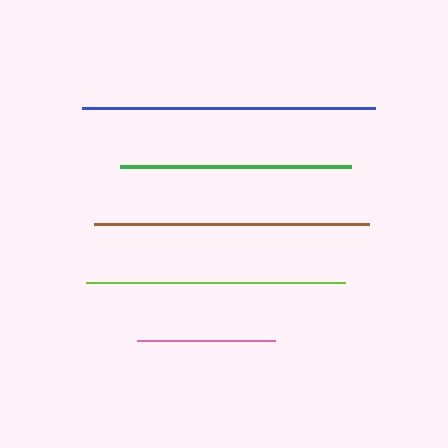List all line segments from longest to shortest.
From longest to shortest: blue, brown, lime, green, pink.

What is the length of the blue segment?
The blue segment is approximately 293 pixels long.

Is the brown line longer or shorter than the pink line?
The brown line is longer than the pink line.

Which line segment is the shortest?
The pink line is the shortest at approximately 137 pixels.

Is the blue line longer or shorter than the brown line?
The blue line is longer than the brown line.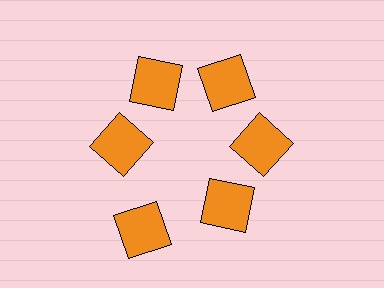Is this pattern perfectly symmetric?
No. The 6 orange squares are arranged in a ring, but one element near the 7 o'clock position is pushed outward from the center, breaking the 6-fold rotational symmetry.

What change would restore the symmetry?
The symmetry would be restored by moving it inward, back onto the ring so that all 6 squares sit at equal angles and equal distance from the center.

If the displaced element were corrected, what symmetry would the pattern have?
It would have 6-fold rotational symmetry — the pattern would map onto itself every 60 degrees.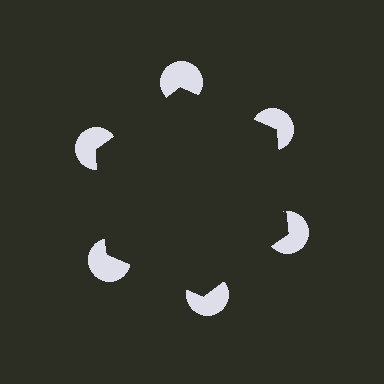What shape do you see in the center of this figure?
An illusory hexagon — its edges are inferred from the aligned wedge cuts in the pac-man discs, not physically drawn.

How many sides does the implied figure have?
6 sides.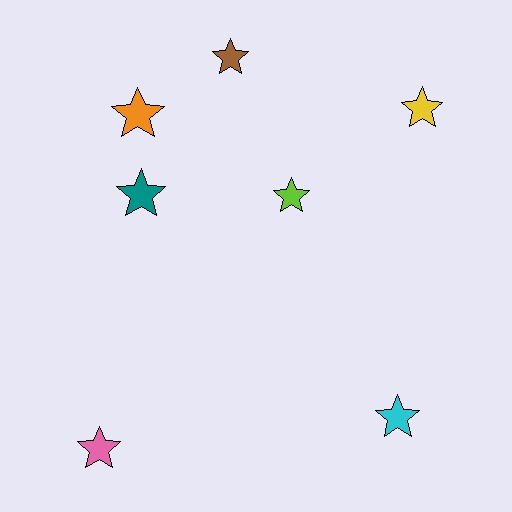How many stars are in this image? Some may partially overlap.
There are 7 stars.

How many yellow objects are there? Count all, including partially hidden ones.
There is 1 yellow object.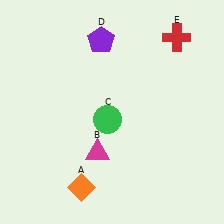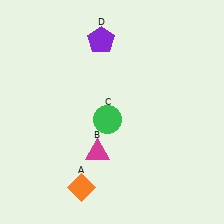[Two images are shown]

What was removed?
The red cross (E) was removed in Image 2.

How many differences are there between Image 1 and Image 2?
There is 1 difference between the two images.